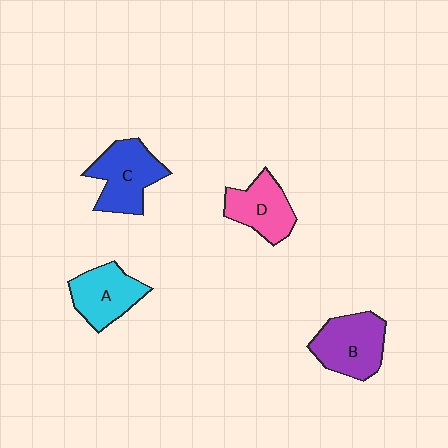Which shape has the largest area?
Shape C (blue).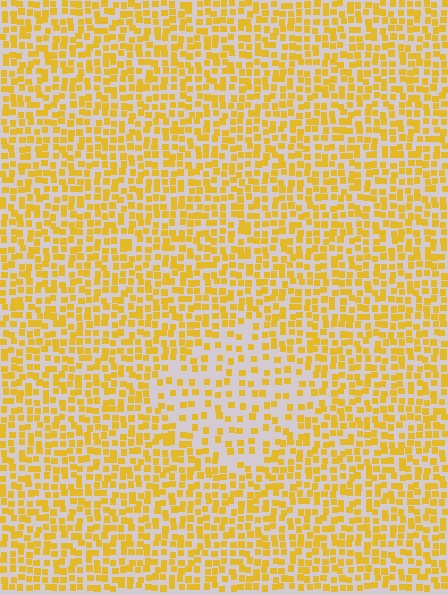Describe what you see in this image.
The image contains small yellow elements arranged at two different densities. A diamond-shaped region is visible where the elements are less densely packed than the surrounding area.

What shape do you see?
I see a diamond.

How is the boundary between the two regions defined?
The boundary is defined by a change in element density (approximately 1.9x ratio). All elements are the same color, size, and shape.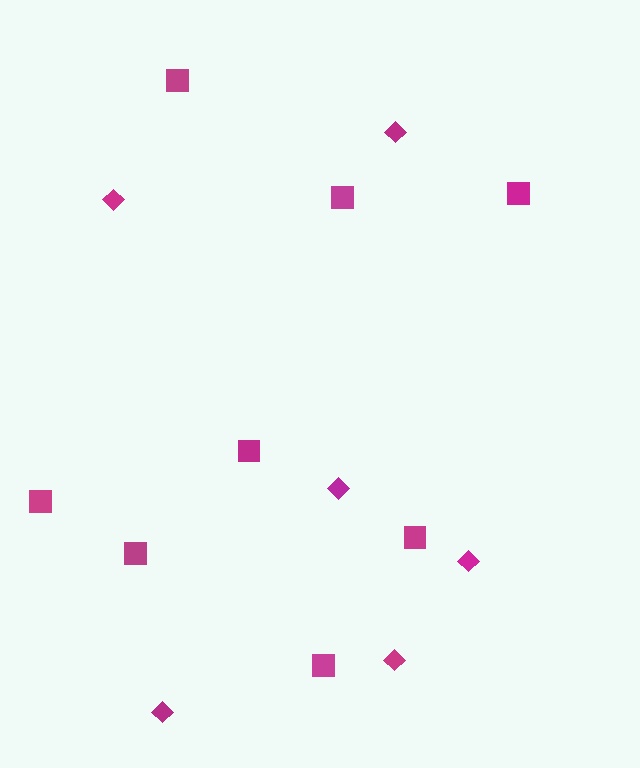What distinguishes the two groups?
There are 2 groups: one group of squares (8) and one group of diamonds (6).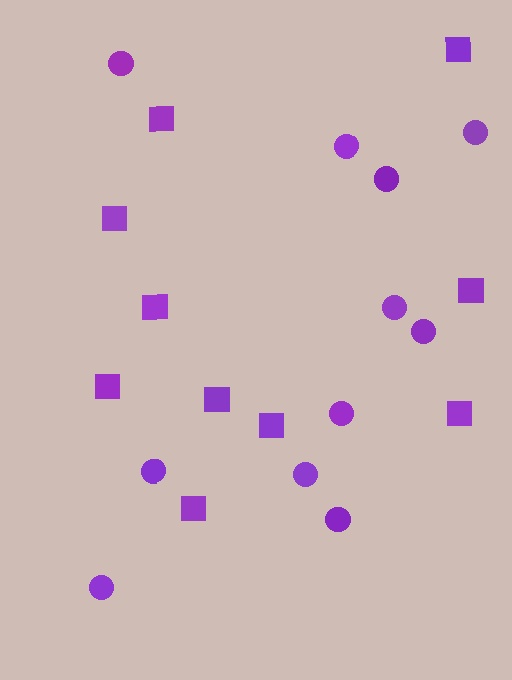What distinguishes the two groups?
There are 2 groups: one group of squares (10) and one group of circles (11).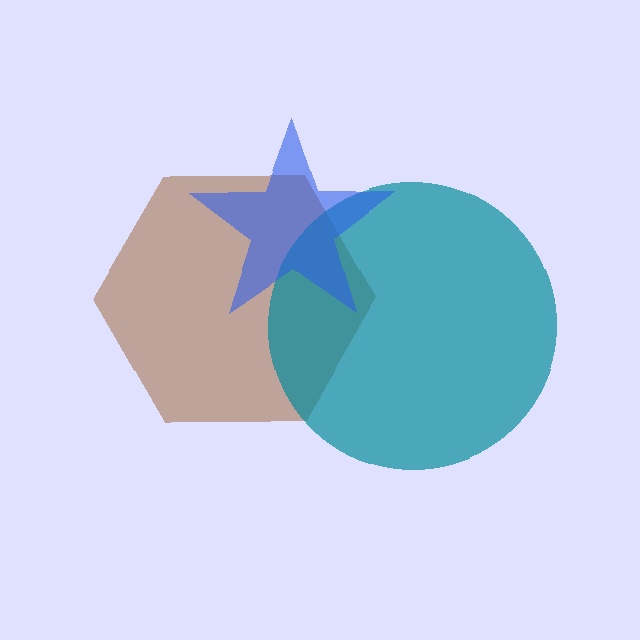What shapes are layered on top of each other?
The layered shapes are: a brown hexagon, a teal circle, a blue star.